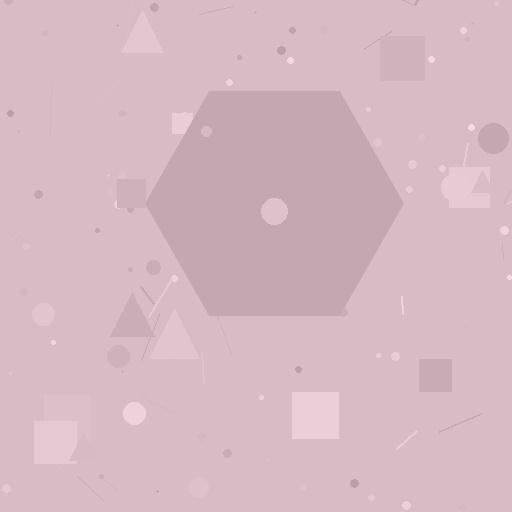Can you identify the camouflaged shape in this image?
The camouflaged shape is a hexagon.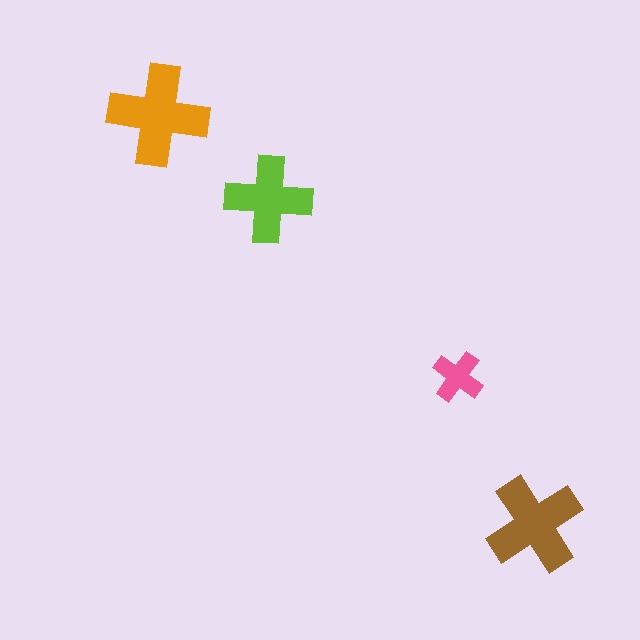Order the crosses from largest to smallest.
the orange one, the brown one, the lime one, the pink one.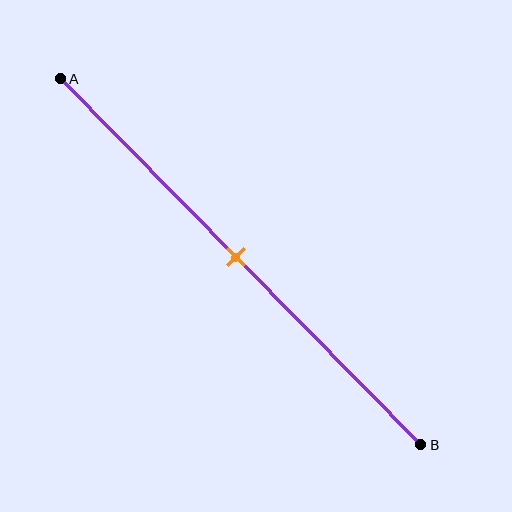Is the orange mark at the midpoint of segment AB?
Yes, the mark is approximately at the midpoint.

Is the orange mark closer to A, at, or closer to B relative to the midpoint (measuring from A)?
The orange mark is approximately at the midpoint of segment AB.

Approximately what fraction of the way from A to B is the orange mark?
The orange mark is approximately 50% of the way from A to B.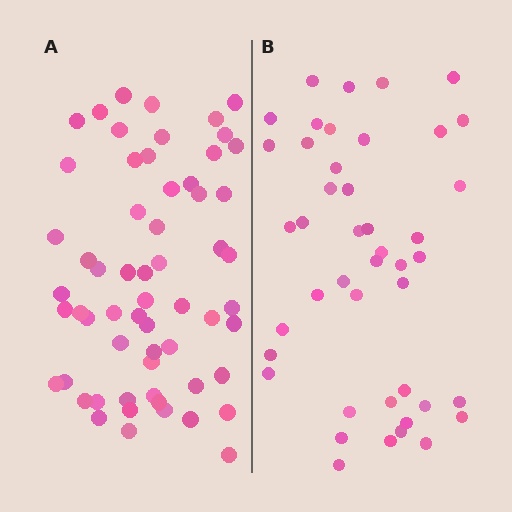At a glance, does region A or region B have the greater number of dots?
Region A (the left region) has more dots.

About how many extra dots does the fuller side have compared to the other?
Region A has approximately 15 more dots than region B.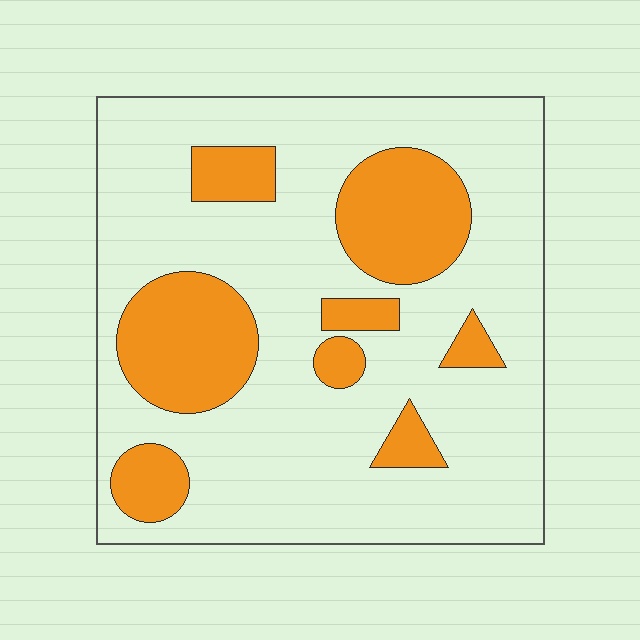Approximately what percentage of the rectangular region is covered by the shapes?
Approximately 25%.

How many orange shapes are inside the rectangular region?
8.